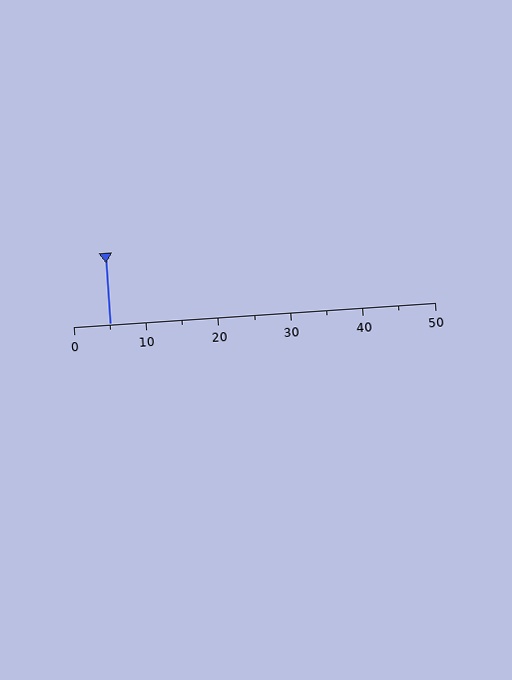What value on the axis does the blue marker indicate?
The marker indicates approximately 5.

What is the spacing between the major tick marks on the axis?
The major ticks are spaced 10 apart.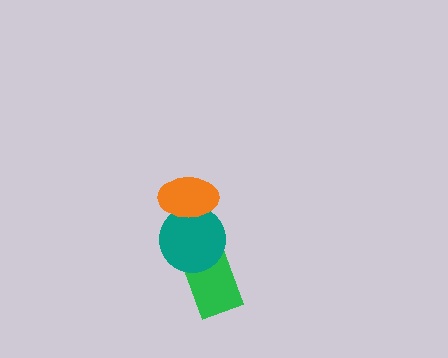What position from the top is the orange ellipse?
The orange ellipse is 1st from the top.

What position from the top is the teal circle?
The teal circle is 2nd from the top.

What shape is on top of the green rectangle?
The teal circle is on top of the green rectangle.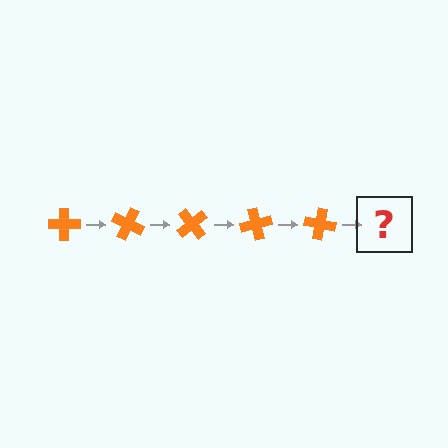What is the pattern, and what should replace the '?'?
The pattern is that the cross rotates 25 degrees each step. The '?' should be an orange cross rotated 125 degrees.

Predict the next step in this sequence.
The next step is an orange cross rotated 125 degrees.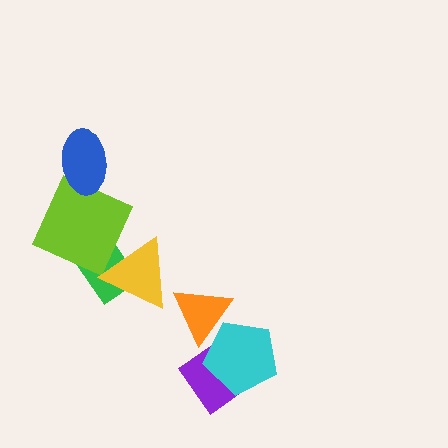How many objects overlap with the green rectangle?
2 objects overlap with the green rectangle.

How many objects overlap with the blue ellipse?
1 object overlaps with the blue ellipse.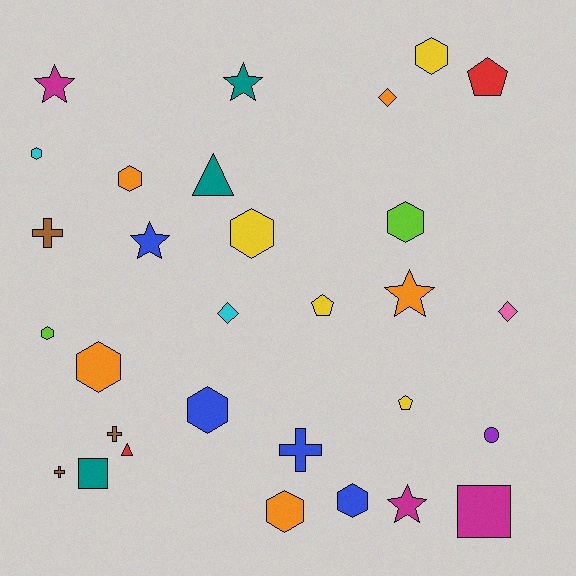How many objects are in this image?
There are 30 objects.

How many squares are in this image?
There are 2 squares.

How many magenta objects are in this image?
There are 3 magenta objects.